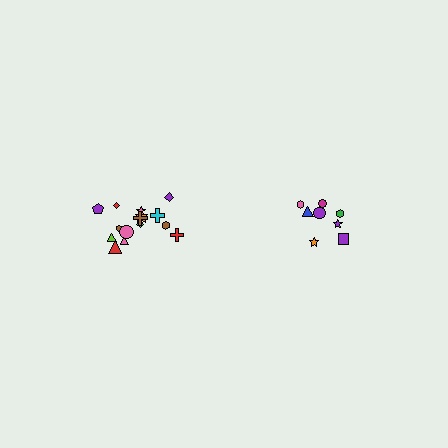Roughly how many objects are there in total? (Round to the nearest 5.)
Roughly 25 objects in total.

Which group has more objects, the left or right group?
The left group.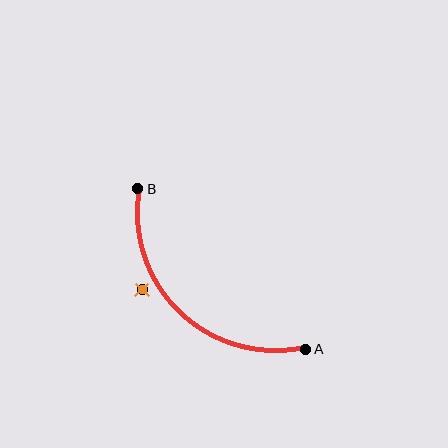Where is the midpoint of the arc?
The arc midpoint is the point on the curve farthest from the straight line joining A and B. It sits below and to the left of that line.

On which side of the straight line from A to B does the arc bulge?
The arc bulges below and to the left of the straight line connecting A and B.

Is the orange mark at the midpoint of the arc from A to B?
No — the orange mark does not lie on the arc at all. It sits slightly outside the curve.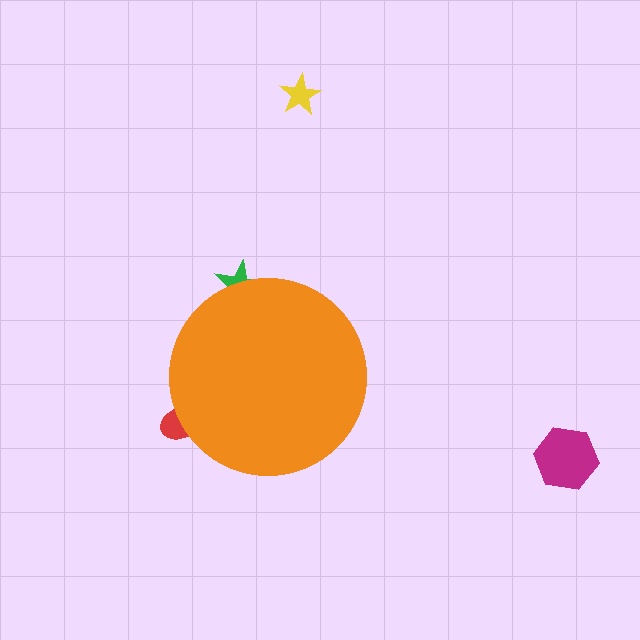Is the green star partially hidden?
Yes, the green star is partially hidden behind the orange circle.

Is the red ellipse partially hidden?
Yes, the red ellipse is partially hidden behind the orange circle.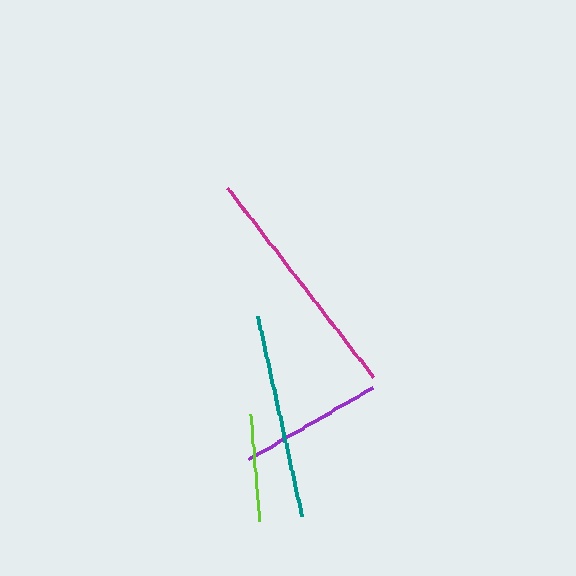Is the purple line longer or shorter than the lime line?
The purple line is longer than the lime line.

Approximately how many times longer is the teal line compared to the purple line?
The teal line is approximately 1.4 times the length of the purple line.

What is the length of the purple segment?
The purple segment is approximately 143 pixels long.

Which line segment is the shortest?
The lime line is the shortest at approximately 107 pixels.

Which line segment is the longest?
The magenta line is the longest at approximately 239 pixels.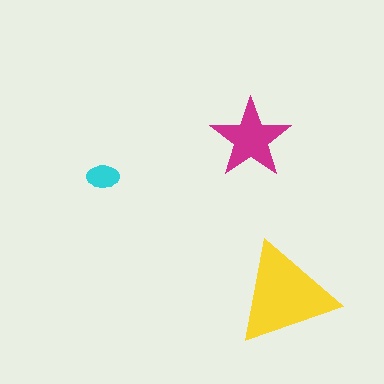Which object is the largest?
The yellow triangle.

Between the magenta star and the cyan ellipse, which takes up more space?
The magenta star.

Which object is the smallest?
The cyan ellipse.